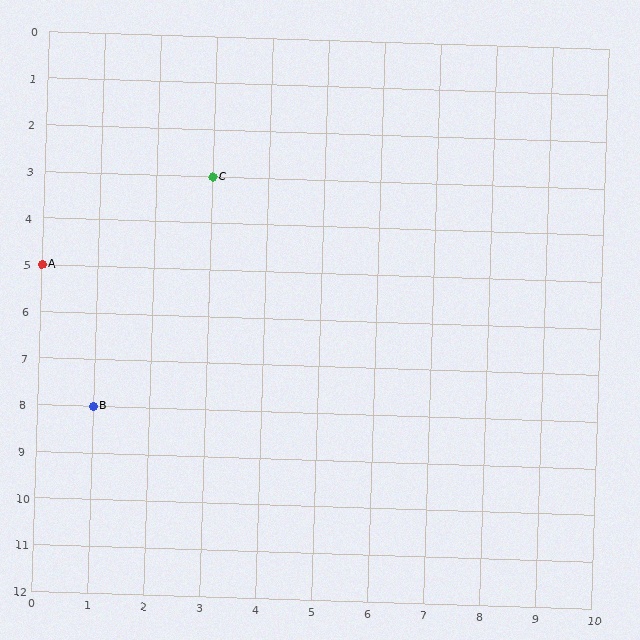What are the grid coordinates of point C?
Point C is at grid coordinates (3, 3).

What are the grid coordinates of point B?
Point B is at grid coordinates (1, 8).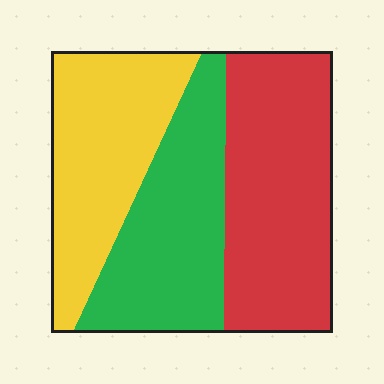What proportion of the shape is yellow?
Yellow covers 31% of the shape.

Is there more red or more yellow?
Red.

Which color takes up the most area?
Red, at roughly 40%.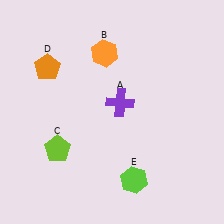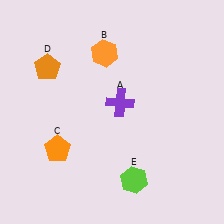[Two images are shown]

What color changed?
The pentagon (C) changed from lime in Image 1 to orange in Image 2.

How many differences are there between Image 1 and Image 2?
There is 1 difference between the two images.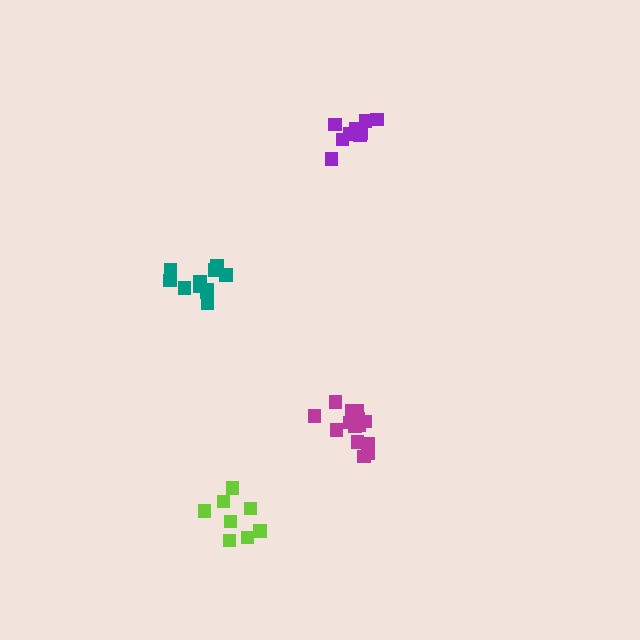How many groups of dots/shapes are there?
There are 4 groups.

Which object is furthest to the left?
The teal cluster is leftmost.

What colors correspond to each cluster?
The clusters are colored: purple, lime, teal, magenta.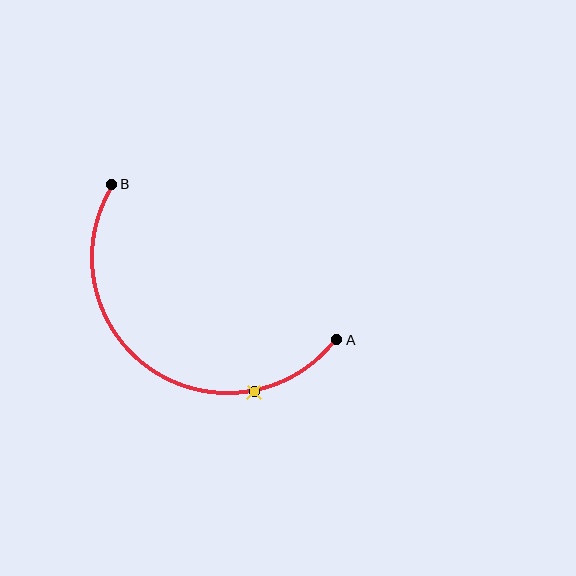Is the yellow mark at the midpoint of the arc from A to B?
No. The yellow mark lies on the arc but is closer to endpoint A. The arc midpoint would be at the point on the curve equidistant along the arc from both A and B.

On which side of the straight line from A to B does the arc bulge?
The arc bulges below and to the left of the straight line connecting A and B.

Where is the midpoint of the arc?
The arc midpoint is the point on the curve farthest from the straight line joining A and B. It sits below and to the left of that line.